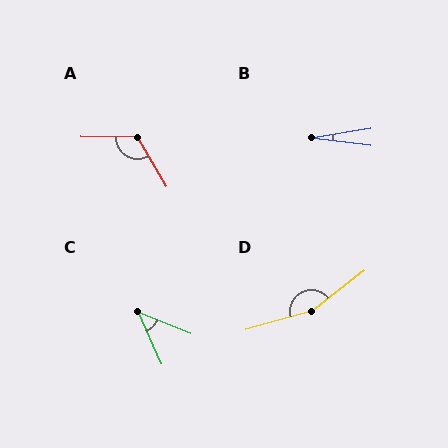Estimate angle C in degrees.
Approximately 44 degrees.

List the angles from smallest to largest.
B (16°), C (44°), A (121°), D (158°).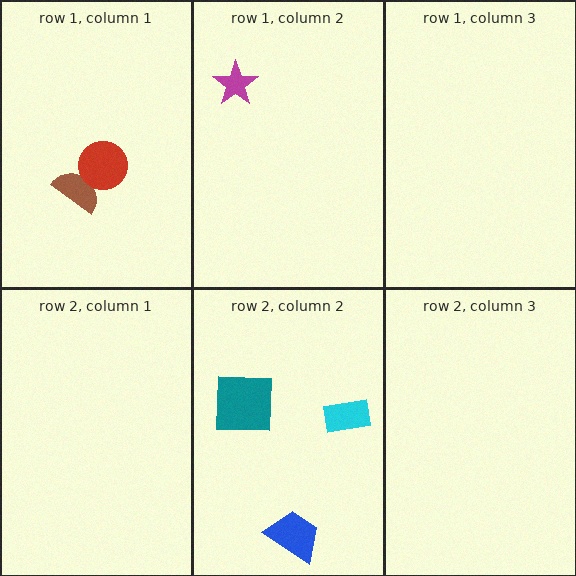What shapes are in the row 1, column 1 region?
The brown semicircle, the red circle.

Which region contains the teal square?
The row 2, column 2 region.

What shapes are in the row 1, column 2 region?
The magenta star.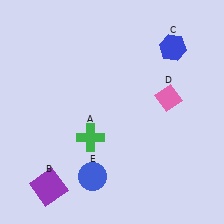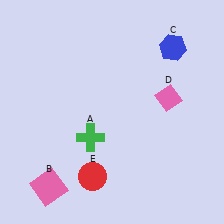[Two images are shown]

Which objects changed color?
B changed from purple to pink. E changed from blue to red.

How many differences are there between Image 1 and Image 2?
There are 2 differences between the two images.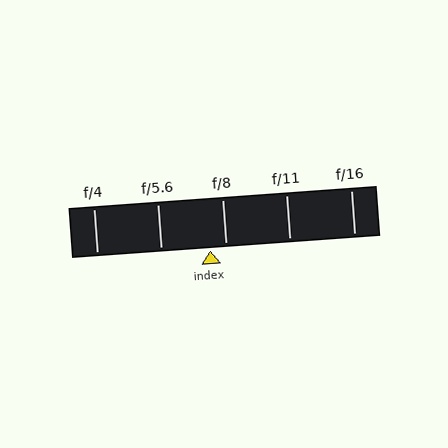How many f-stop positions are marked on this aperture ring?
There are 5 f-stop positions marked.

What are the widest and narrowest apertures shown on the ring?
The widest aperture shown is f/4 and the narrowest is f/16.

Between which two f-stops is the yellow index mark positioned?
The index mark is between f/5.6 and f/8.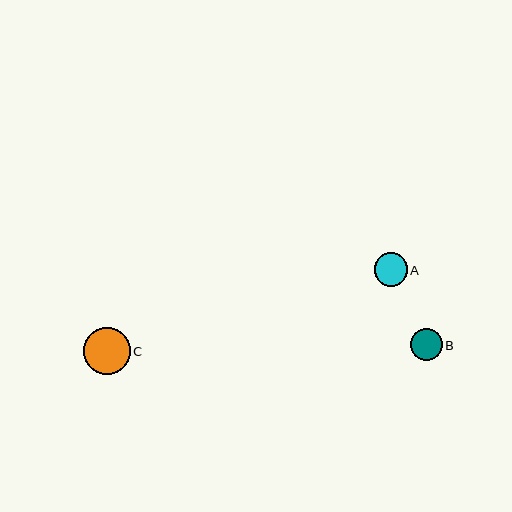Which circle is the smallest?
Circle B is the smallest with a size of approximately 32 pixels.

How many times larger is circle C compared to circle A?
Circle C is approximately 1.4 times the size of circle A.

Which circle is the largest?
Circle C is the largest with a size of approximately 47 pixels.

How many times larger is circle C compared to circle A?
Circle C is approximately 1.4 times the size of circle A.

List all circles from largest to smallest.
From largest to smallest: C, A, B.